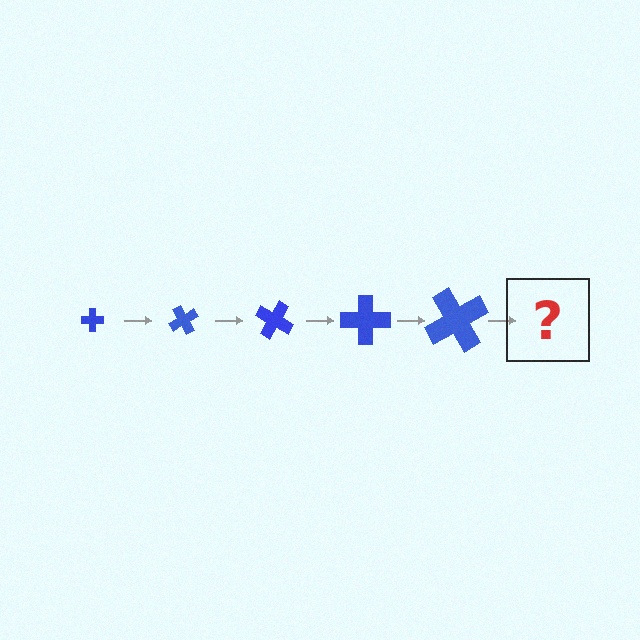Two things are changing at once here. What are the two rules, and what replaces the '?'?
The two rules are that the cross grows larger each step and it rotates 60 degrees each step. The '?' should be a cross, larger than the previous one and rotated 300 degrees from the start.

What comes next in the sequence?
The next element should be a cross, larger than the previous one and rotated 300 degrees from the start.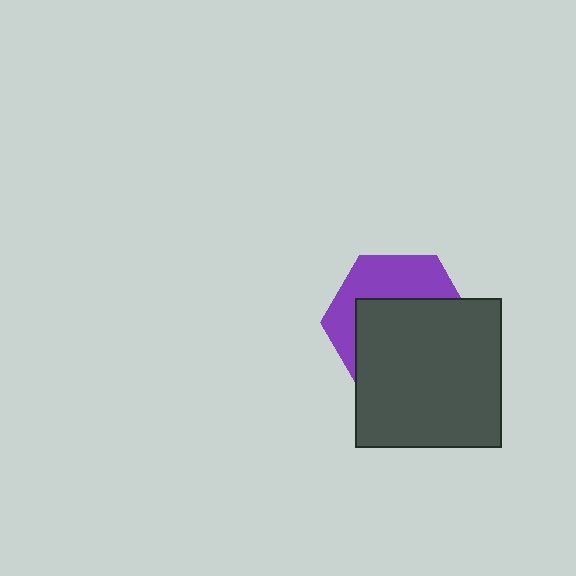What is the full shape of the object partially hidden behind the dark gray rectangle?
The partially hidden object is a purple hexagon.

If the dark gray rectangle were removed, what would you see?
You would see the complete purple hexagon.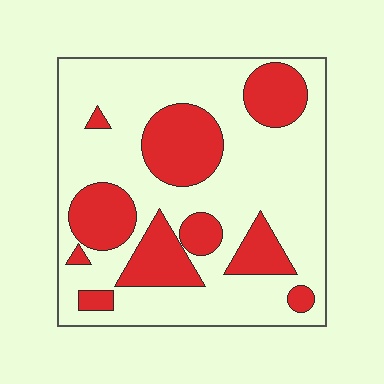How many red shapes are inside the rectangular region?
10.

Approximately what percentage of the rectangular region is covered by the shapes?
Approximately 30%.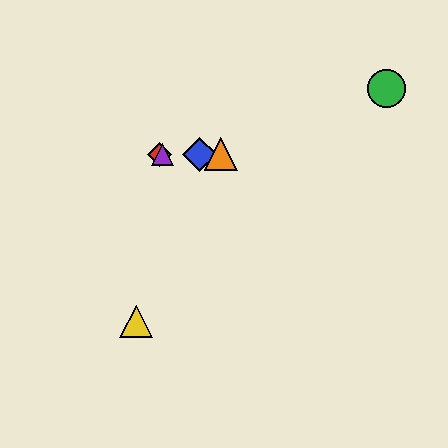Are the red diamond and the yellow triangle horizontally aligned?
No, the red diamond is at y≈154 and the yellow triangle is at y≈322.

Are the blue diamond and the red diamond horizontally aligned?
Yes, both are at y≈154.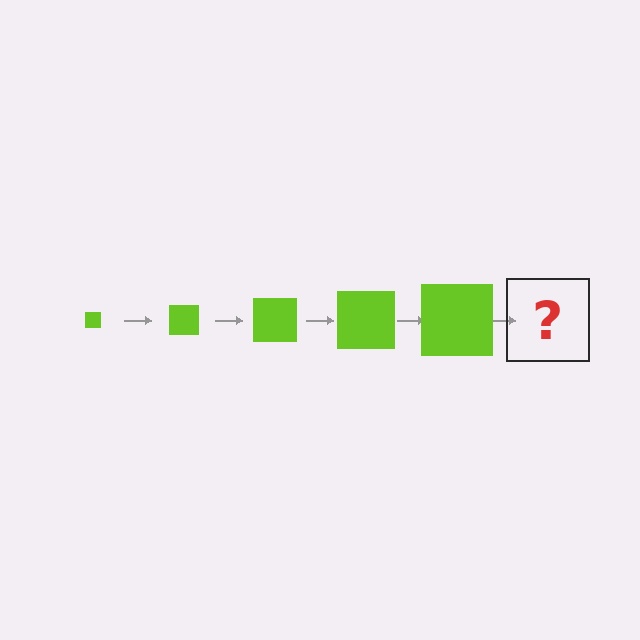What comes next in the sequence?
The next element should be a lime square, larger than the previous one.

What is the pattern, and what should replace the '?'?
The pattern is that the square gets progressively larger each step. The '?' should be a lime square, larger than the previous one.